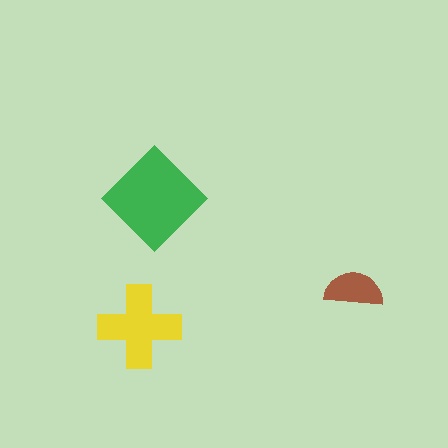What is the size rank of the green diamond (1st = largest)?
1st.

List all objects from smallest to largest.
The brown semicircle, the yellow cross, the green diamond.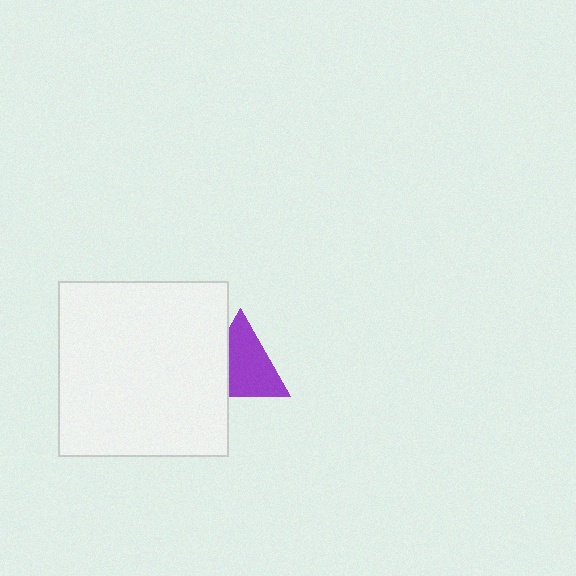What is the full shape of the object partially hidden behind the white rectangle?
The partially hidden object is a purple triangle.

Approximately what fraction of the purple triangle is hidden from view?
Roughly 31% of the purple triangle is hidden behind the white rectangle.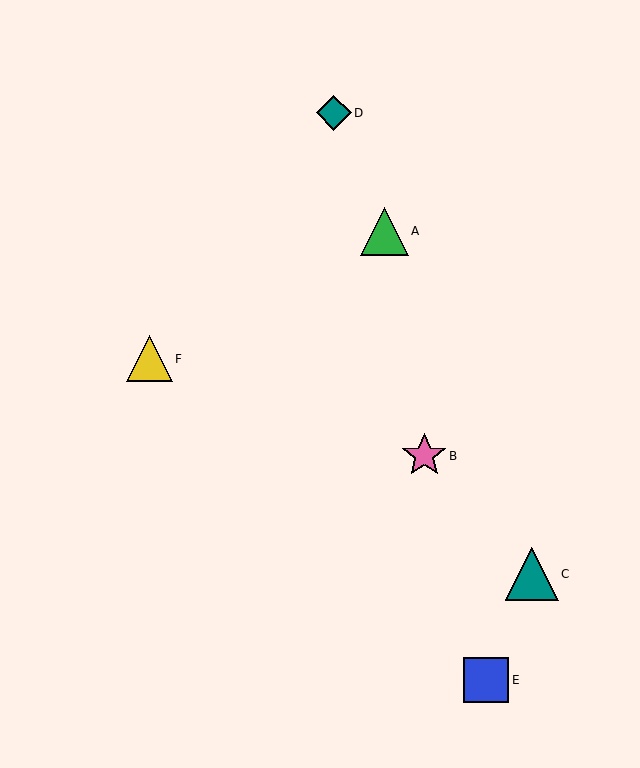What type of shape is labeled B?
Shape B is a pink star.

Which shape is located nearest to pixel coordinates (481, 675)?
The blue square (labeled E) at (486, 680) is nearest to that location.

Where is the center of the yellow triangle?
The center of the yellow triangle is at (149, 359).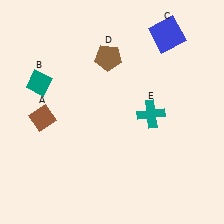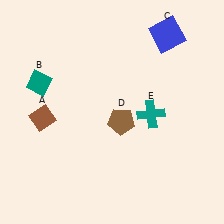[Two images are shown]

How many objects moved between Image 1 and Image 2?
1 object moved between the two images.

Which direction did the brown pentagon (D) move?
The brown pentagon (D) moved down.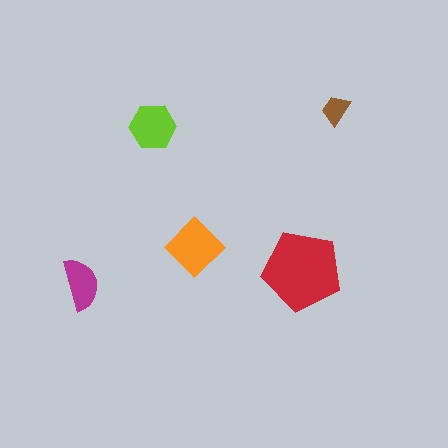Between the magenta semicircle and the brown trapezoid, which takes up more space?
The magenta semicircle.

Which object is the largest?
The red pentagon.